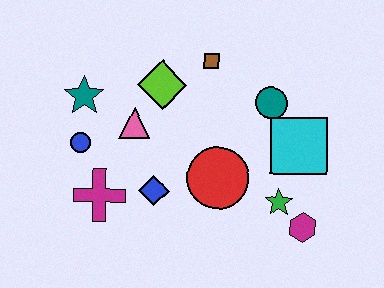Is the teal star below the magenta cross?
No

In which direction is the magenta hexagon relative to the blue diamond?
The magenta hexagon is to the right of the blue diamond.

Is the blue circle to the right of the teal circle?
No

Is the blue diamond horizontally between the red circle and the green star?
No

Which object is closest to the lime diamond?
The pink triangle is closest to the lime diamond.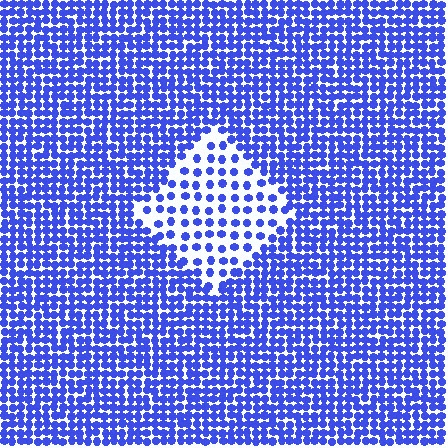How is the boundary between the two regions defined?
The boundary is defined by a change in element density (approximately 2.3x ratio). All elements are the same color, size, and shape.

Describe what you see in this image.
The image contains small blue elements arranged at two different densities. A diamond-shaped region is visible where the elements are less densely packed than the surrounding area.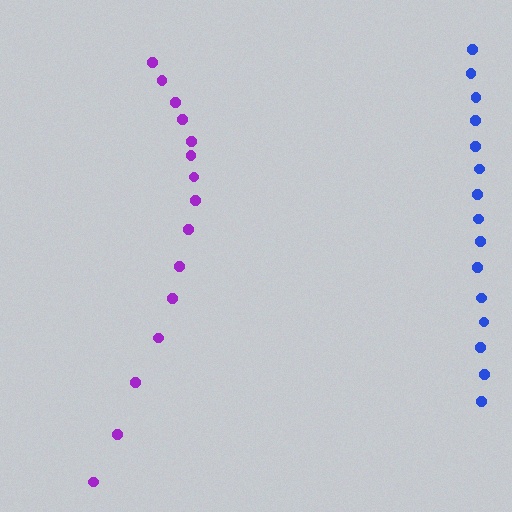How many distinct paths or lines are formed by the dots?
There are 2 distinct paths.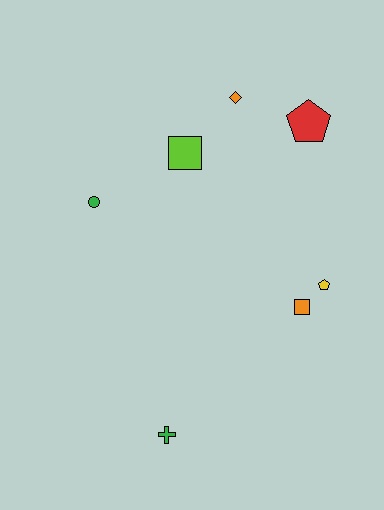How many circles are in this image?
There is 1 circle.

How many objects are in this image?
There are 7 objects.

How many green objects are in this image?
There are 2 green objects.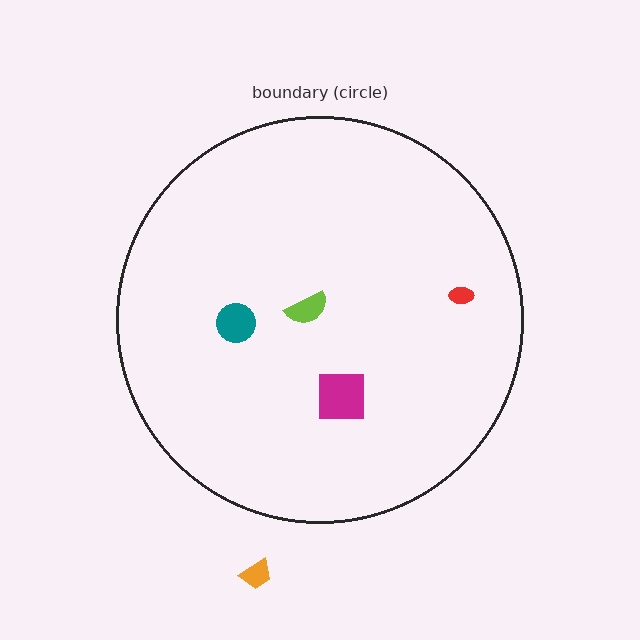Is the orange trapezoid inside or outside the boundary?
Outside.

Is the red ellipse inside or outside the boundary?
Inside.